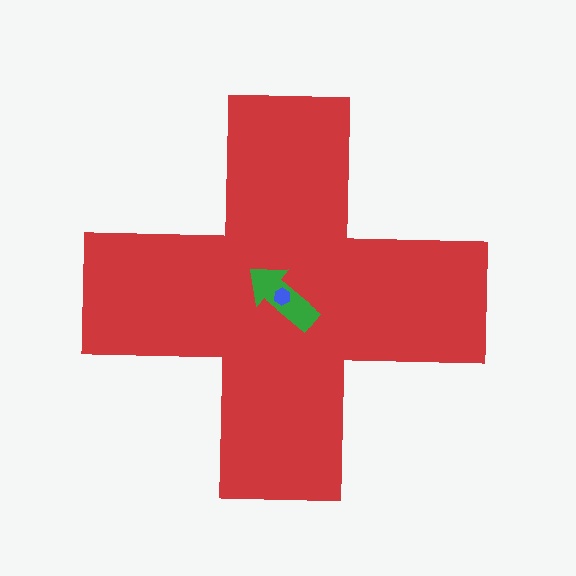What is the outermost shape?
The red cross.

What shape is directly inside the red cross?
The green arrow.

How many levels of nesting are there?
3.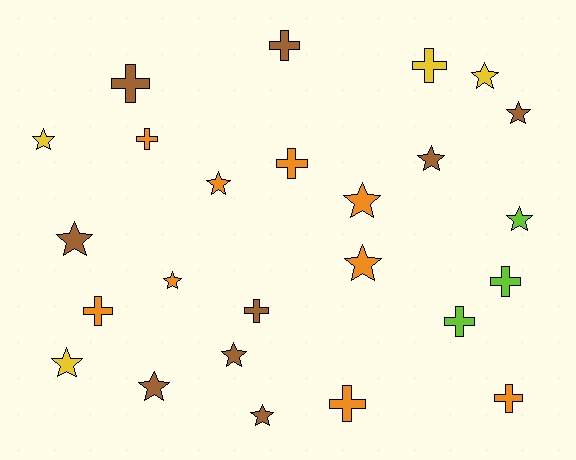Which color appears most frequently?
Brown, with 9 objects.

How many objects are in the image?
There are 25 objects.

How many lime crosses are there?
There are 2 lime crosses.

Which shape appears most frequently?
Star, with 14 objects.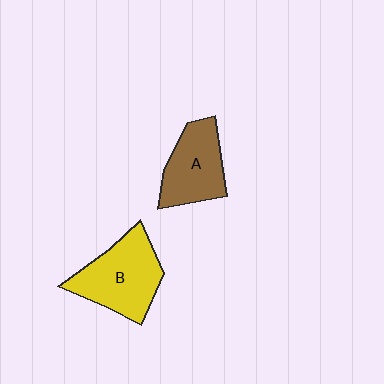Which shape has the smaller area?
Shape A (brown).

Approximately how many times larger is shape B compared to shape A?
Approximately 1.2 times.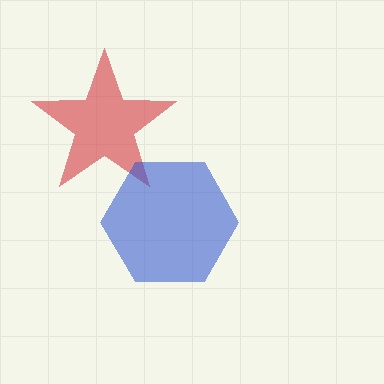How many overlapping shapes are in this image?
There are 2 overlapping shapes in the image.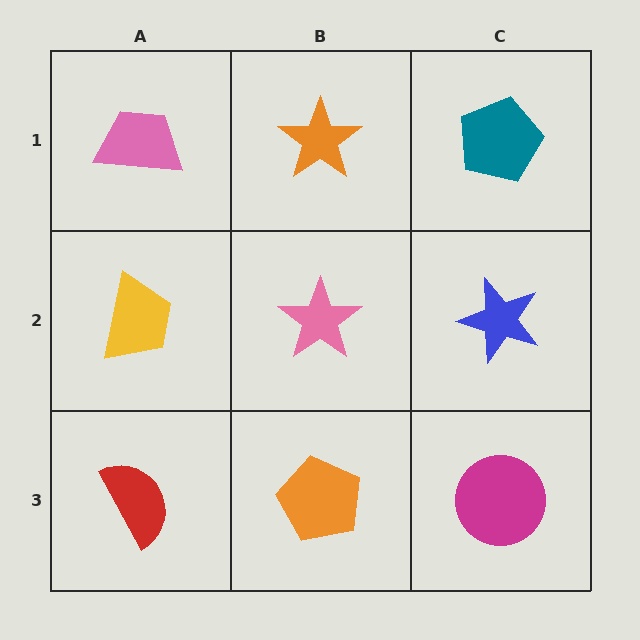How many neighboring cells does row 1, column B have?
3.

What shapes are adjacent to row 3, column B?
A pink star (row 2, column B), a red semicircle (row 3, column A), a magenta circle (row 3, column C).